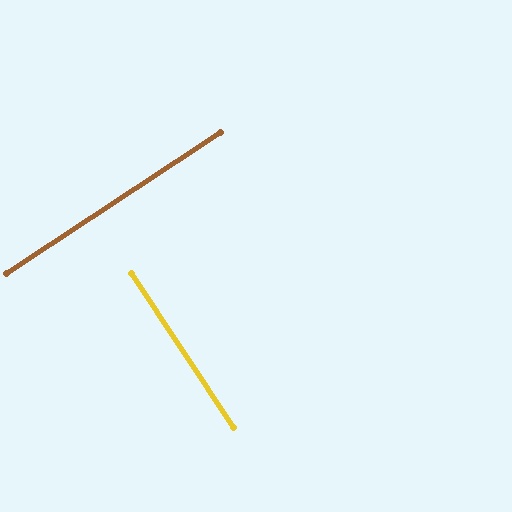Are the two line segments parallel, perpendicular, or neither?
Perpendicular — they meet at approximately 90°.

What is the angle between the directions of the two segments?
Approximately 90 degrees.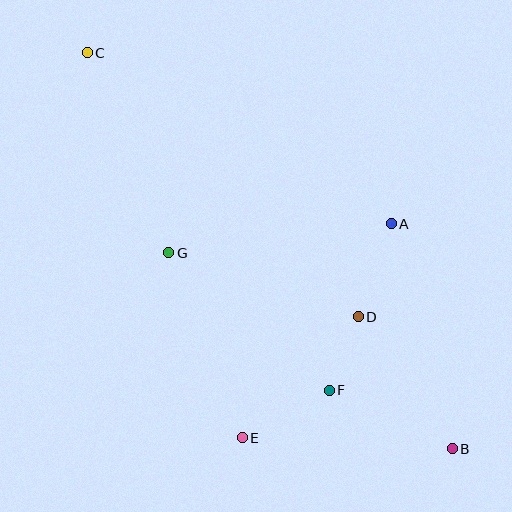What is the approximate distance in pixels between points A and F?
The distance between A and F is approximately 178 pixels.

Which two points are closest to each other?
Points D and F are closest to each other.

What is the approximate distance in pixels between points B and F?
The distance between B and F is approximately 136 pixels.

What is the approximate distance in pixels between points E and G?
The distance between E and G is approximately 199 pixels.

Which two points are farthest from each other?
Points B and C are farthest from each other.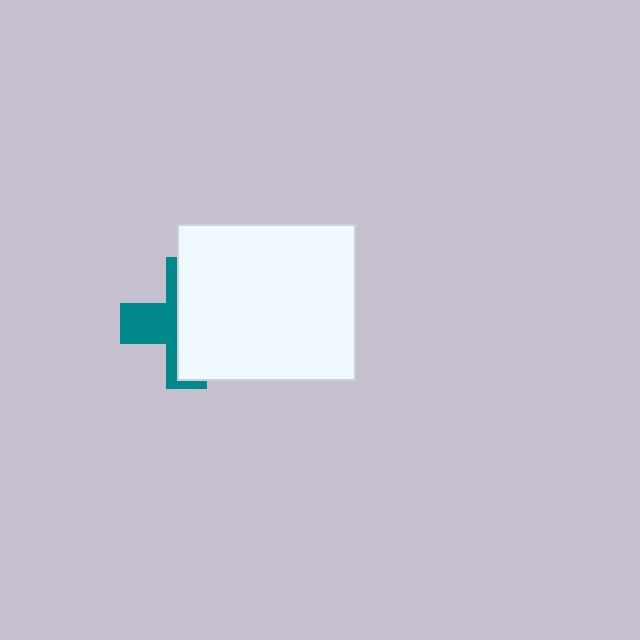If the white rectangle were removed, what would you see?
You would see the complete teal cross.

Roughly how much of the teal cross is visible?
A small part of it is visible (roughly 40%).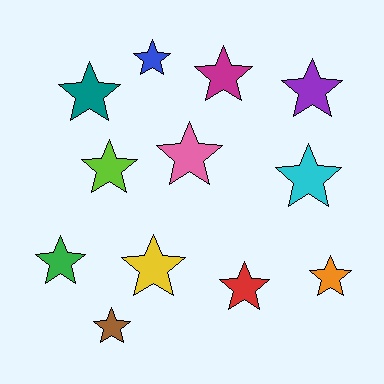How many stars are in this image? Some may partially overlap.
There are 12 stars.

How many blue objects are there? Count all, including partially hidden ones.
There is 1 blue object.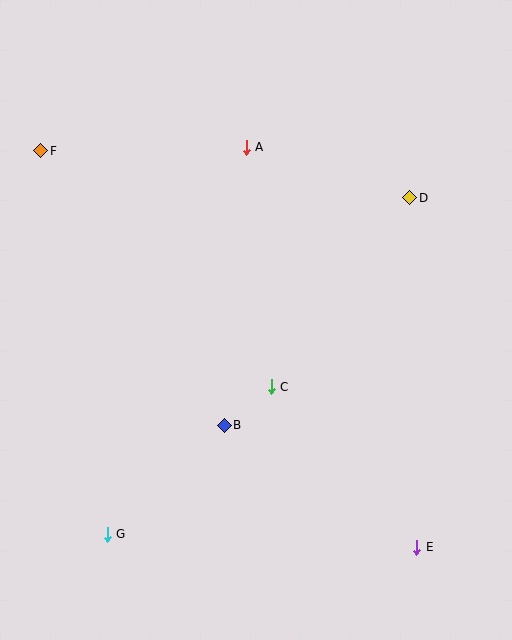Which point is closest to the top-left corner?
Point F is closest to the top-left corner.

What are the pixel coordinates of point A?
Point A is at (246, 147).